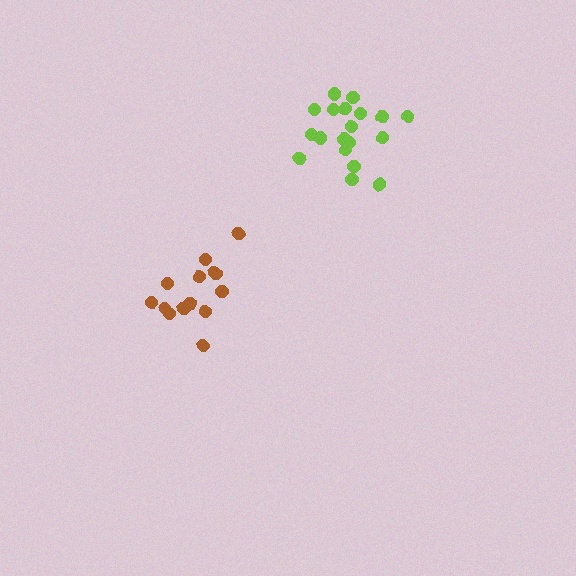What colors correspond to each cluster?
The clusters are colored: brown, lime.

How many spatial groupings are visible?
There are 2 spatial groupings.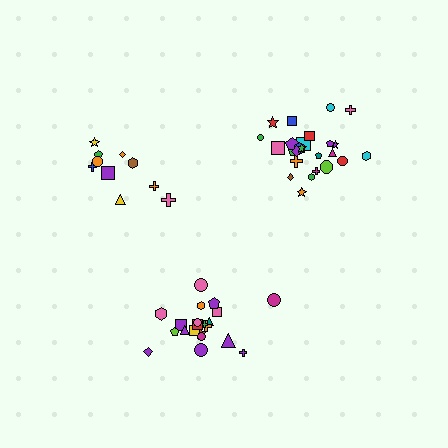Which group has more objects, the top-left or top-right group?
The top-right group.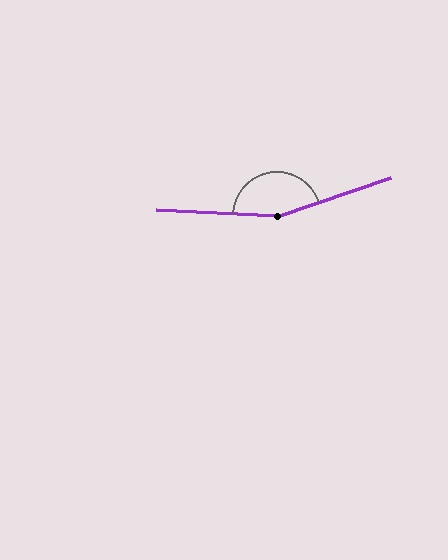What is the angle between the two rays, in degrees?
Approximately 158 degrees.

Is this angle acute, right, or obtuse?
It is obtuse.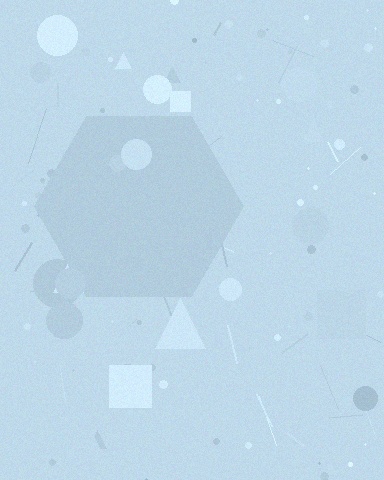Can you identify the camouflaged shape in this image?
The camouflaged shape is a hexagon.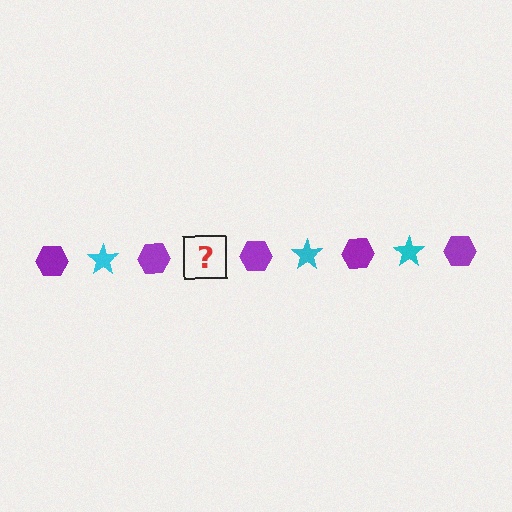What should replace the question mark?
The question mark should be replaced with a cyan star.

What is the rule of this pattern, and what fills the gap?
The rule is that the pattern alternates between purple hexagon and cyan star. The gap should be filled with a cyan star.